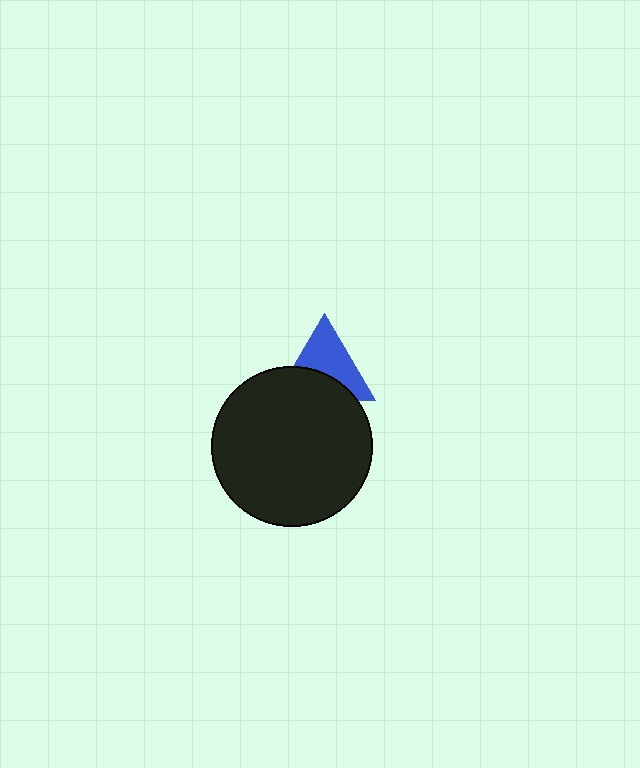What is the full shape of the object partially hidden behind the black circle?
The partially hidden object is a blue triangle.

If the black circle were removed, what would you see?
You would see the complete blue triangle.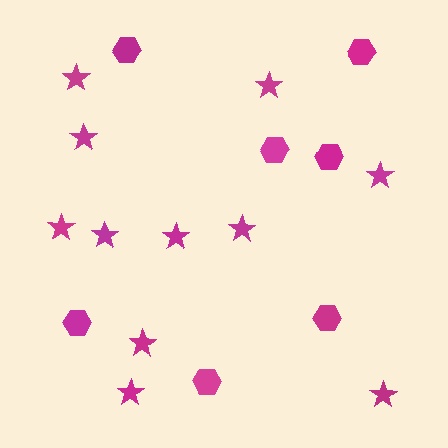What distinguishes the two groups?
There are 2 groups: one group of hexagons (7) and one group of stars (11).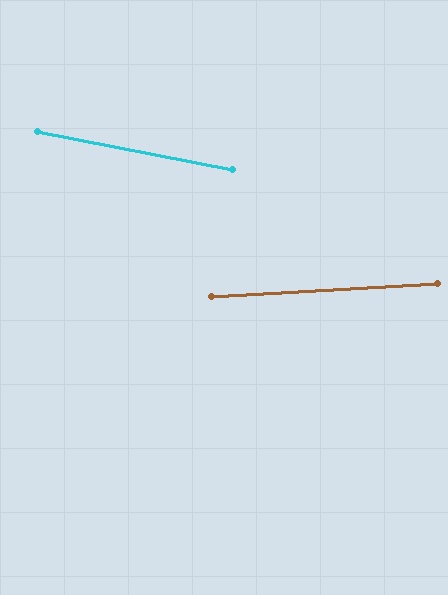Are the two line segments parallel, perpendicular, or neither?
Neither parallel nor perpendicular — they differ by about 14°.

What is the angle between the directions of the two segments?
Approximately 14 degrees.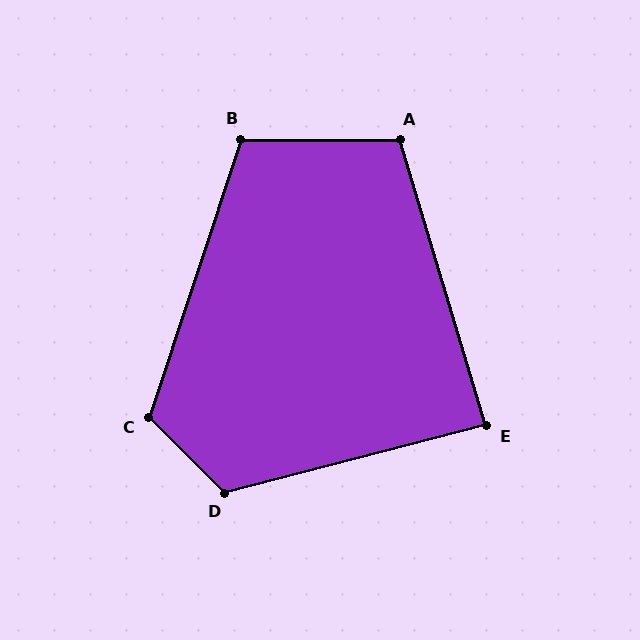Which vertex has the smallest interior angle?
E, at approximately 88 degrees.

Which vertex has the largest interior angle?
D, at approximately 121 degrees.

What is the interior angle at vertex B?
Approximately 108 degrees (obtuse).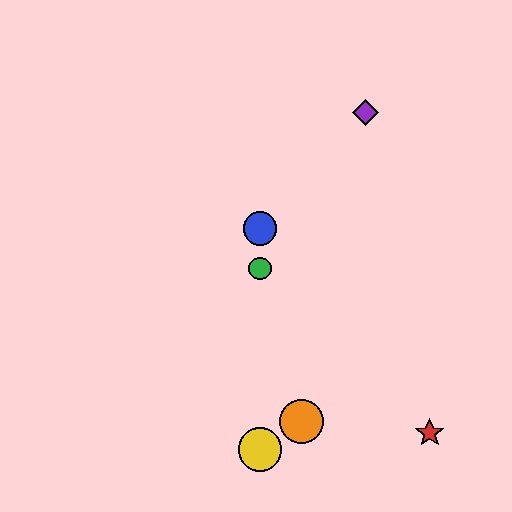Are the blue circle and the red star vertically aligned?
No, the blue circle is at x≈260 and the red star is at x≈430.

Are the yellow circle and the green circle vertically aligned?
Yes, both are at x≈260.